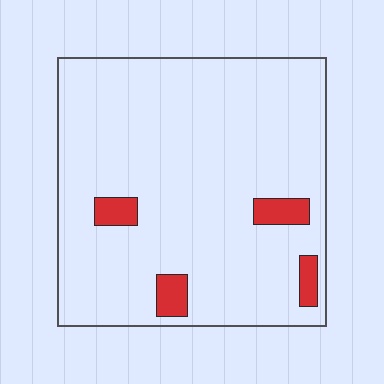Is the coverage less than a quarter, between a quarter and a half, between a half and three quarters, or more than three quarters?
Less than a quarter.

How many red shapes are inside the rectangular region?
4.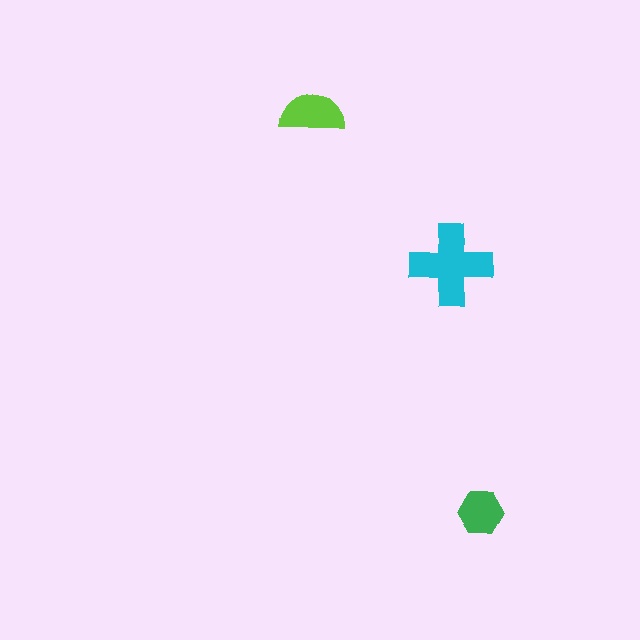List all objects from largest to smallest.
The cyan cross, the lime semicircle, the green hexagon.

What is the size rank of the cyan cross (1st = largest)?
1st.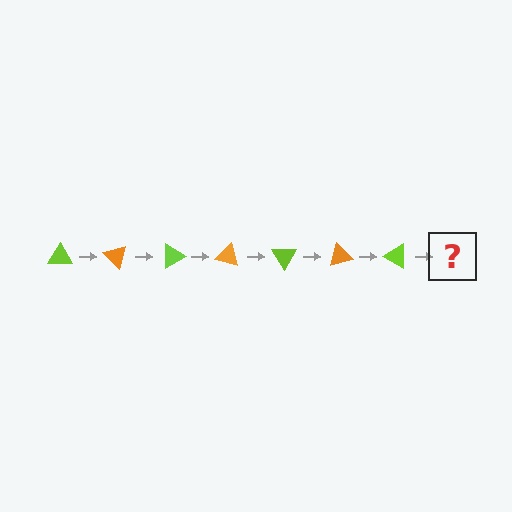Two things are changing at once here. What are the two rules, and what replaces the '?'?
The two rules are that it rotates 45 degrees each step and the color cycles through lime and orange. The '?' should be an orange triangle, rotated 315 degrees from the start.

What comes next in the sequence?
The next element should be an orange triangle, rotated 315 degrees from the start.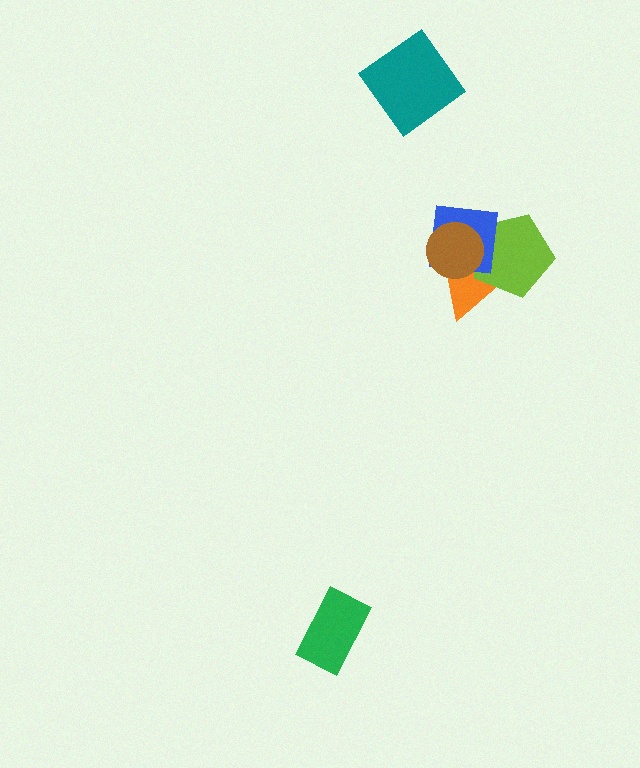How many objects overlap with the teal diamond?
0 objects overlap with the teal diamond.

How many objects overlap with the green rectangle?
0 objects overlap with the green rectangle.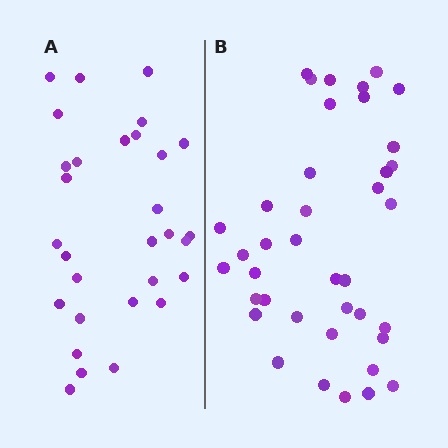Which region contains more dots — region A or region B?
Region B (the right region) has more dots.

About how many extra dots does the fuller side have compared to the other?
Region B has roughly 8 or so more dots than region A.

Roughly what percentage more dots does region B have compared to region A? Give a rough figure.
About 30% more.